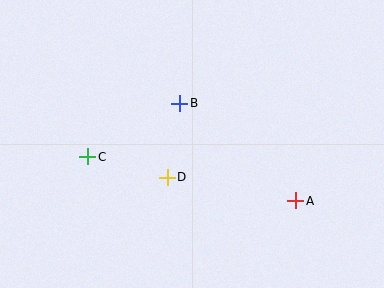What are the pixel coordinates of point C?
Point C is at (88, 157).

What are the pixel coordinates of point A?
Point A is at (296, 201).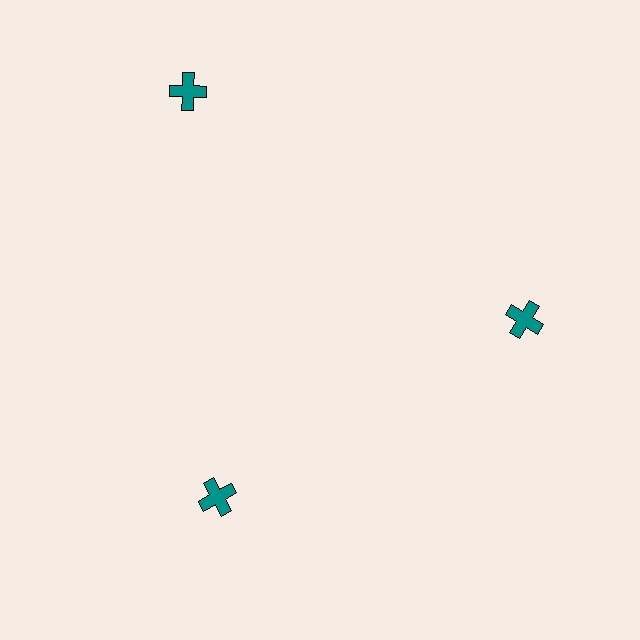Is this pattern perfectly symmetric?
No. The 3 teal crosses are arranged in a ring, but one element near the 11 o'clock position is pushed outward from the center, breaking the 3-fold rotational symmetry.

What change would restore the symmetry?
The symmetry would be restored by moving it inward, back onto the ring so that all 3 crosses sit at equal angles and equal distance from the center.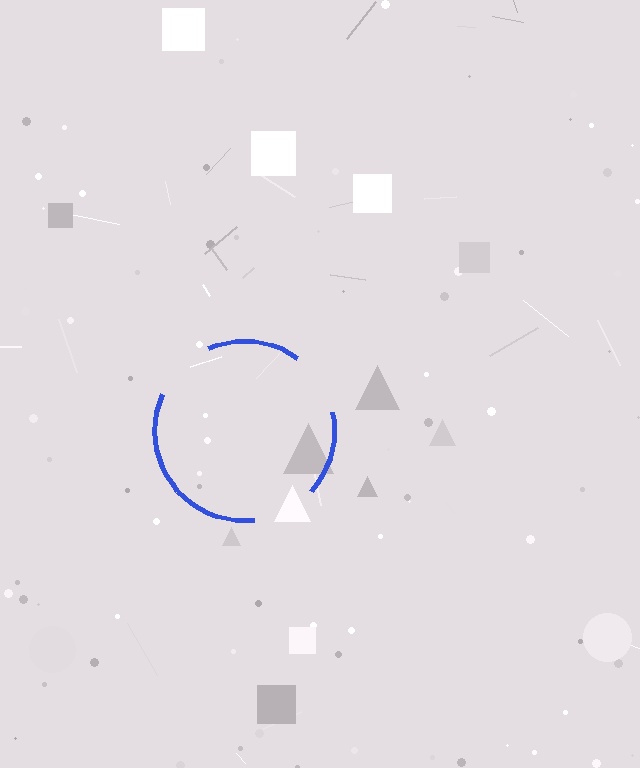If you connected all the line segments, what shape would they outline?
They would outline a circle.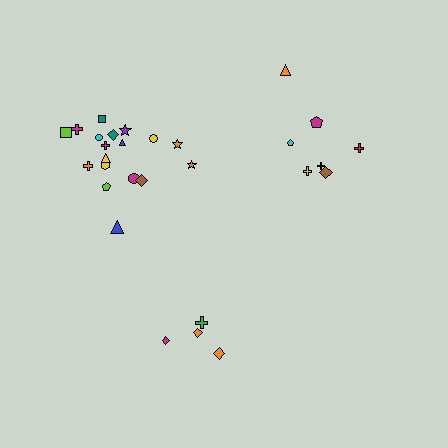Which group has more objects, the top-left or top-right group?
The top-left group.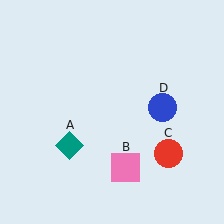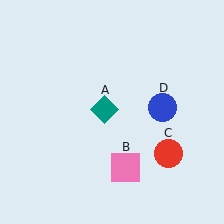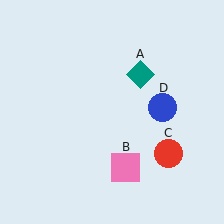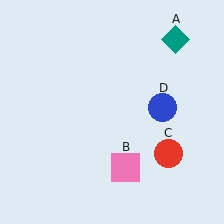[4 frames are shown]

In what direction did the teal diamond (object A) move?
The teal diamond (object A) moved up and to the right.